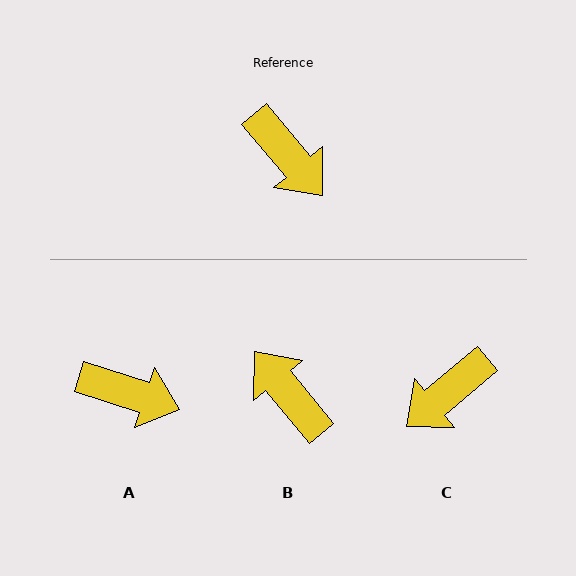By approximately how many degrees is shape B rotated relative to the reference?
Approximately 179 degrees counter-clockwise.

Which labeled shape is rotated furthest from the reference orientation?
B, about 179 degrees away.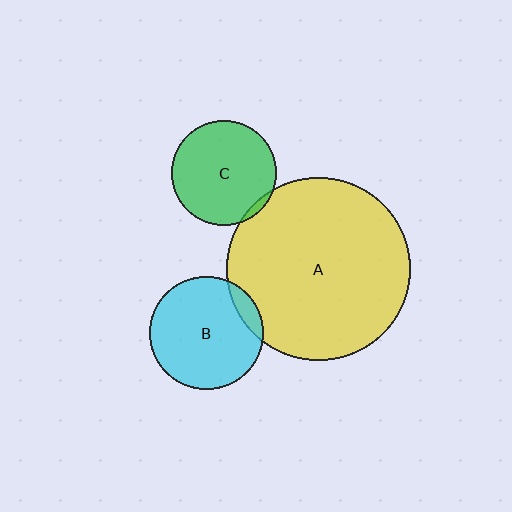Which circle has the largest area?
Circle A (yellow).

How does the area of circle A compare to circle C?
Approximately 3.0 times.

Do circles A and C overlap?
Yes.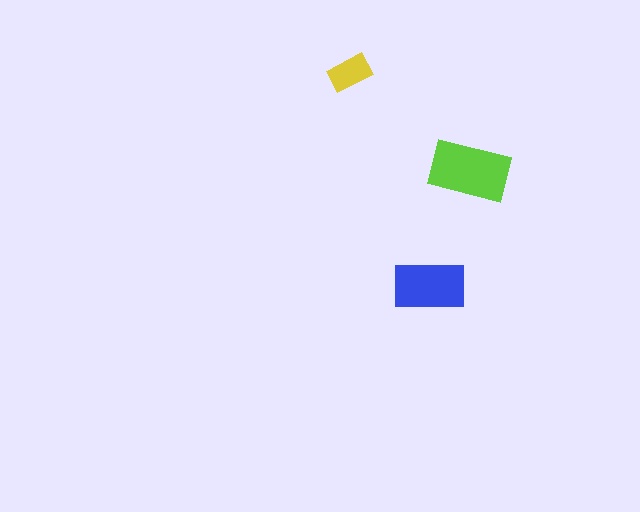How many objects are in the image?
There are 3 objects in the image.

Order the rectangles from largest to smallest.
the lime one, the blue one, the yellow one.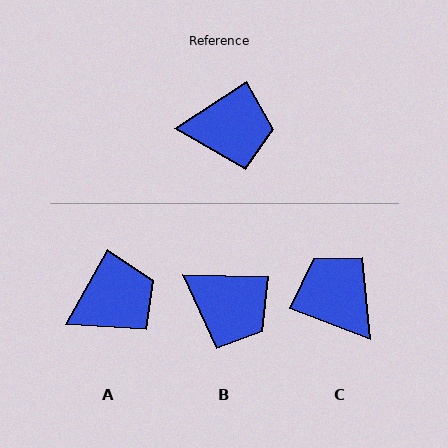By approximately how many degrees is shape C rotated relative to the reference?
Approximately 125 degrees counter-clockwise.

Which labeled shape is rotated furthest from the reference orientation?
C, about 125 degrees away.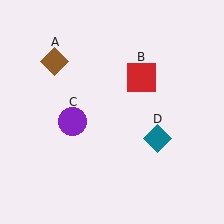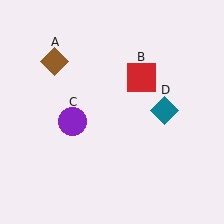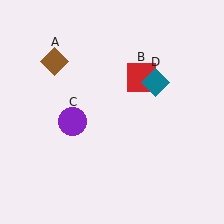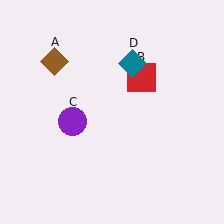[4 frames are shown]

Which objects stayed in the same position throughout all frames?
Brown diamond (object A) and red square (object B) and purple circle (object C) remained stationary.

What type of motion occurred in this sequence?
The teal diamond (object D) rotated counterclockwise around the center of the scene.